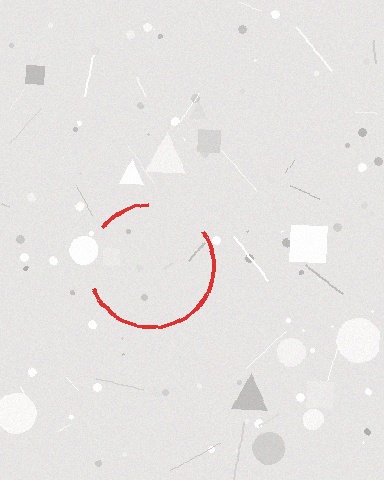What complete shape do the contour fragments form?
The contour fragments form a circle.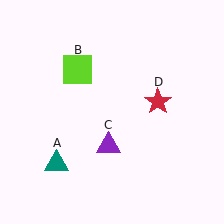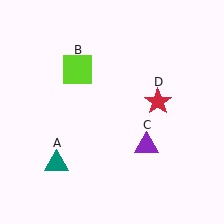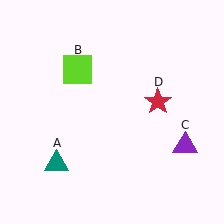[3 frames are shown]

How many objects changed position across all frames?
1 object changed position: purple triangle (object C).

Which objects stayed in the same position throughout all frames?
Teal triangle (object A) and lime square (object B) and red star (object D) remained stationary.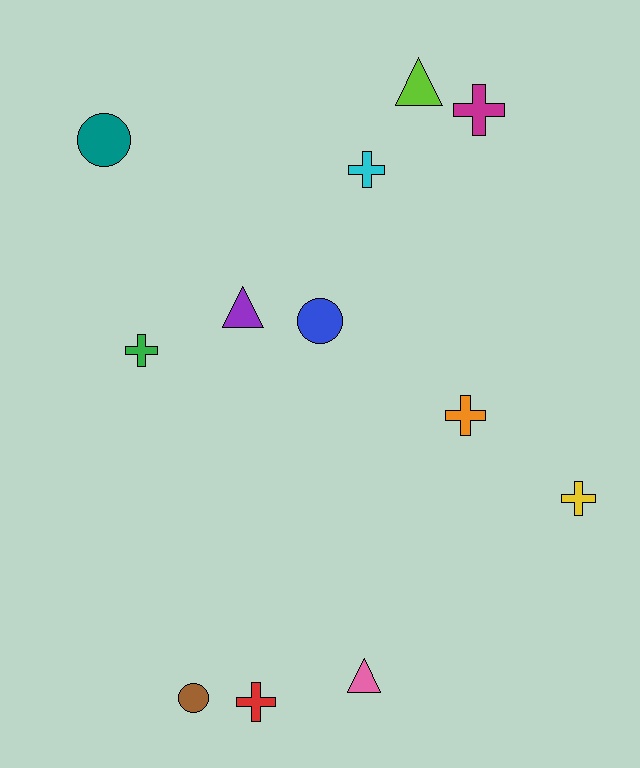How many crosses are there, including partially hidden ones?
There are 6 crosses.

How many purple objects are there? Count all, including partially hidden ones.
There is 1 purple object.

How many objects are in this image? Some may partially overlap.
There are 12 objects.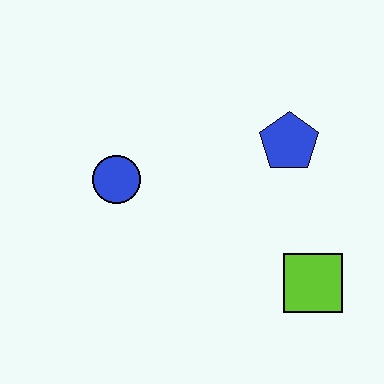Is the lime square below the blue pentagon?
Yes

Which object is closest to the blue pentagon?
The lime square is closest to the blue pentagon.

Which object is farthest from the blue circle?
The lime square is farthest from the blue circle.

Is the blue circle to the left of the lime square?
Yes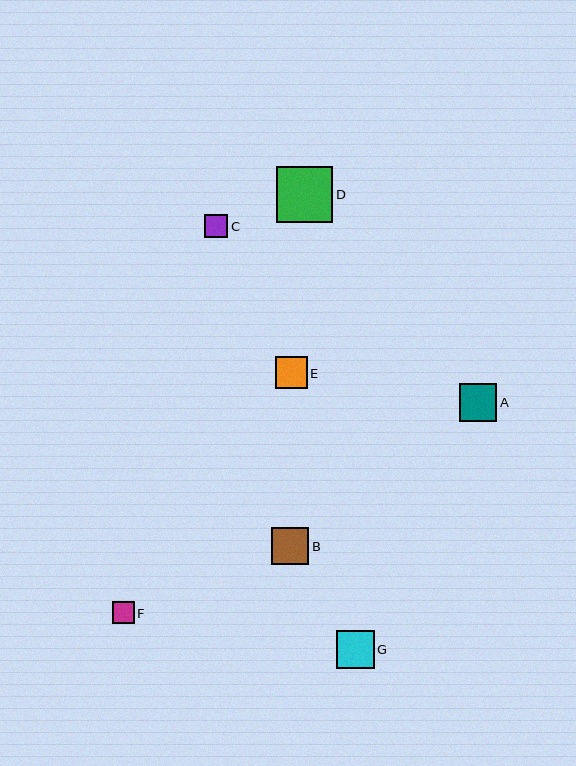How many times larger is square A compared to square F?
Square A is approximately 1.7 times the size of square F.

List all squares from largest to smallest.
From largest to smallest: D, A, G, B, E, C, F.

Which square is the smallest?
Square F is the smallest with a size of approximately 22 pixels.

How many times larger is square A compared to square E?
Square A is approximately 1.2 times the size of square E.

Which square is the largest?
Square D is the largest with a size of approximately 56 pixels.